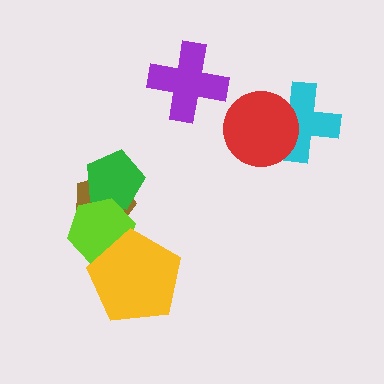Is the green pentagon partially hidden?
Yes, it is partially covered by another shape.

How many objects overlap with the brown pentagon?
2 objects overlap with the brown pentagon.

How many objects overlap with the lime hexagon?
3 objects overlap with the lime hexagon.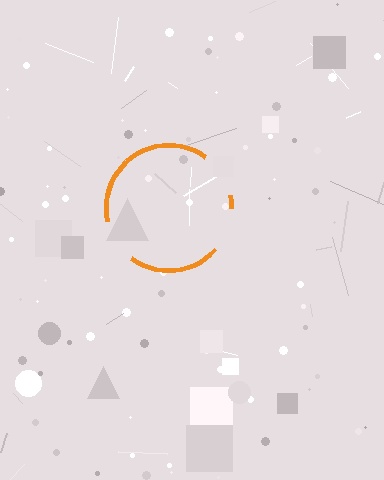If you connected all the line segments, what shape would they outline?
They would outline a circle.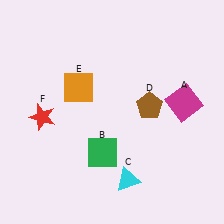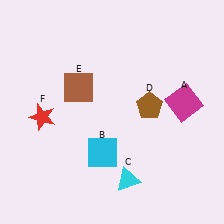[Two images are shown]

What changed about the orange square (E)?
In Image 1, E is orange. In Image 2, it changed to brown.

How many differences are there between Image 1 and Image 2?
There are 2 differences between the two images.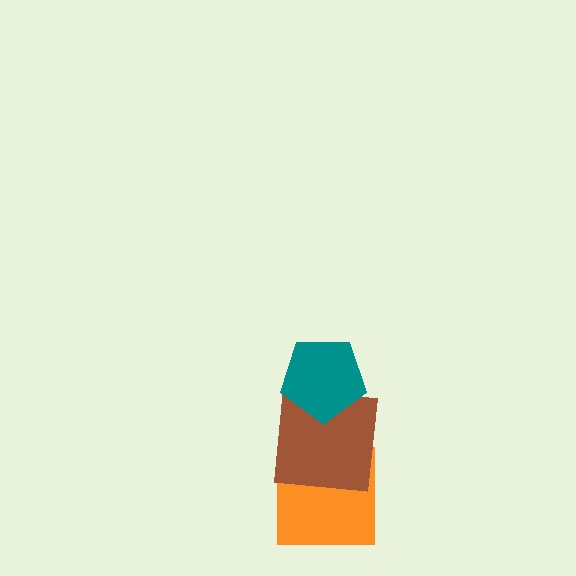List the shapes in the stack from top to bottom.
From top to bottom: the teal pentagon, the brown square, the orange square.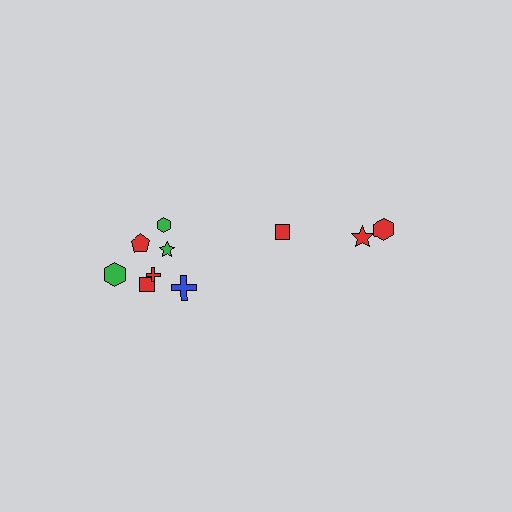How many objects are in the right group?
There are 3 objects.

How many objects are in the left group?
There are 7 objects.